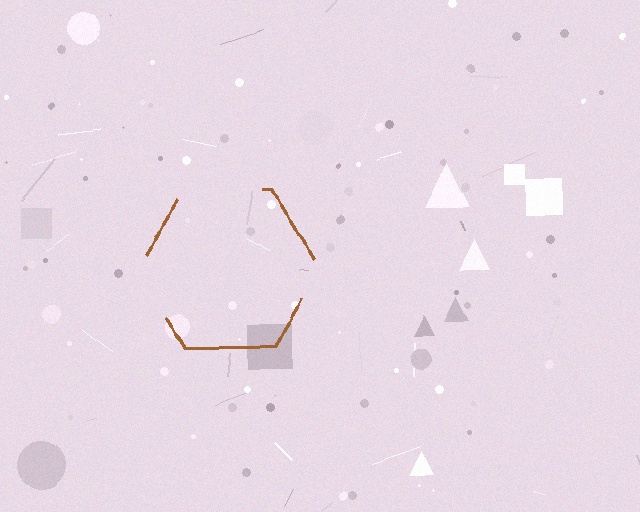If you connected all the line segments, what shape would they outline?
They would outline a hexagon.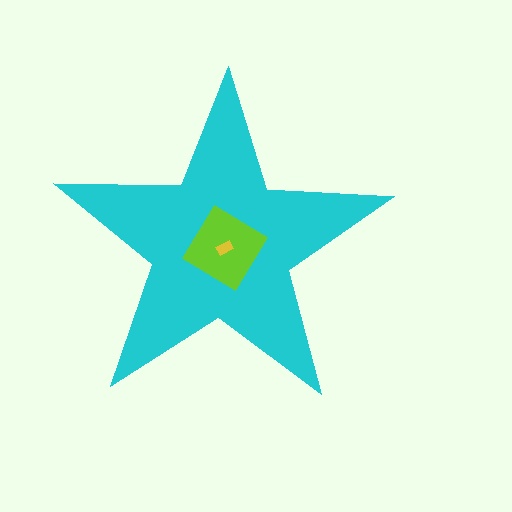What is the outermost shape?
The cyan star.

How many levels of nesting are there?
3.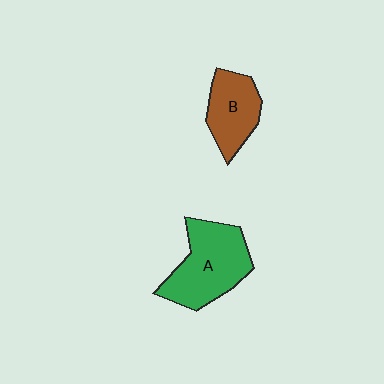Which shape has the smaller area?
Shape B (brown).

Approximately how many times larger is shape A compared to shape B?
Approximately 1.5 times.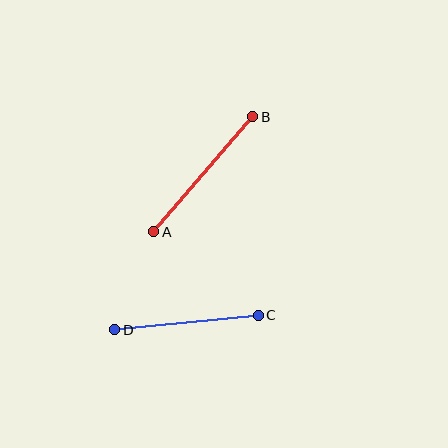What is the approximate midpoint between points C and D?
The midpoint is at approximately (186, 322) pixels.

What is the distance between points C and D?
The distance is approximately 144 pixels.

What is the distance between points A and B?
The distance is approximately 152 pixels.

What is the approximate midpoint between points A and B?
The midpoint is at approximately (203, 174) pixels.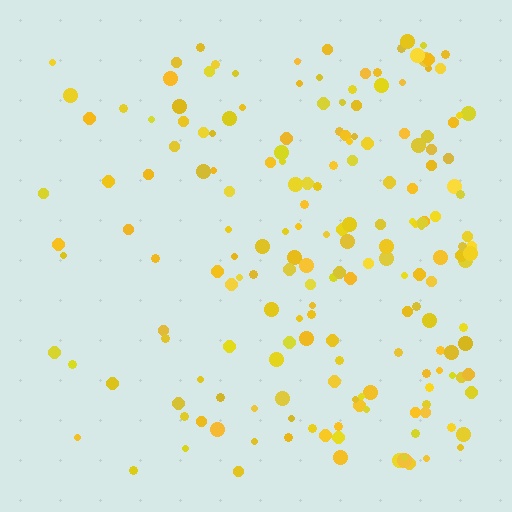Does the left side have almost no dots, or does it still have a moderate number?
Still a moderate number, just noticeably fewer than the right.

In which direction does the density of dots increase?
From left to right, with the right side densest.